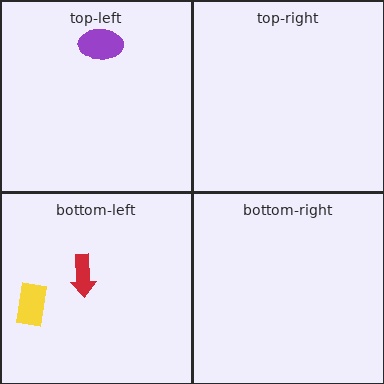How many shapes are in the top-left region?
1.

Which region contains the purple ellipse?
The top-left region.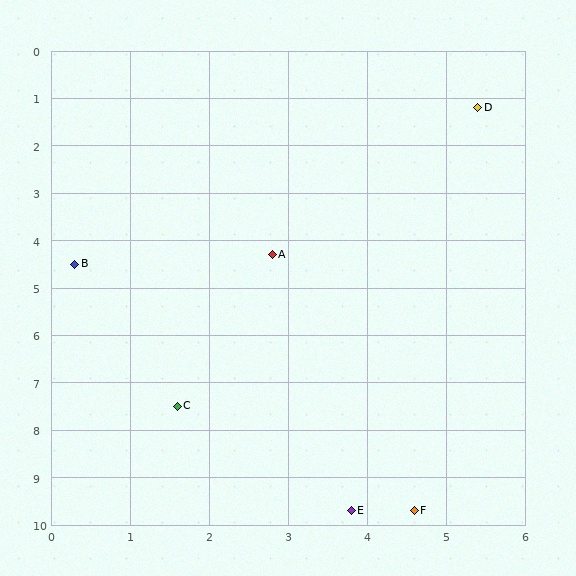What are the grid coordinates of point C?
Point C is at approximately (1.6, 7.5).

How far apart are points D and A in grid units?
Points D and A are about 4.0 grid units apart.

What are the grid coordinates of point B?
Point B is at approximately (0.3, 4.5).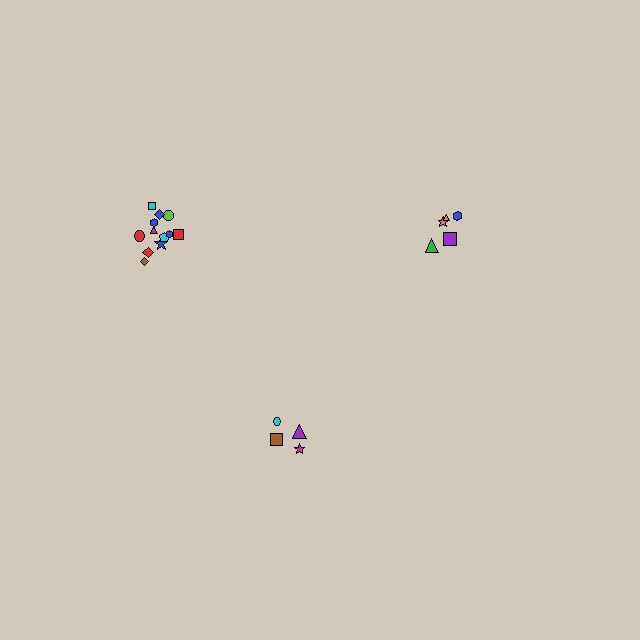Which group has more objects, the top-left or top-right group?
The top-left group.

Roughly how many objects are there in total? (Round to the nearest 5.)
Roughly 20 objects in total.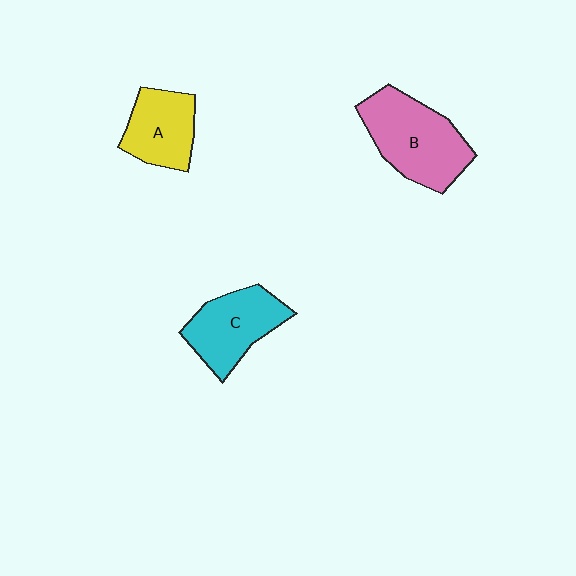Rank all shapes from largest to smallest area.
From largest to smallest: B (pink), C (cyan), A (yellow).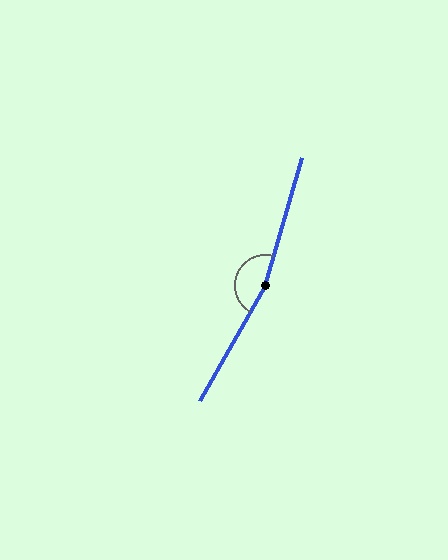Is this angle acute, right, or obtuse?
It is obtuse.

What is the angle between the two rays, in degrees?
Approximately 166 degrees.